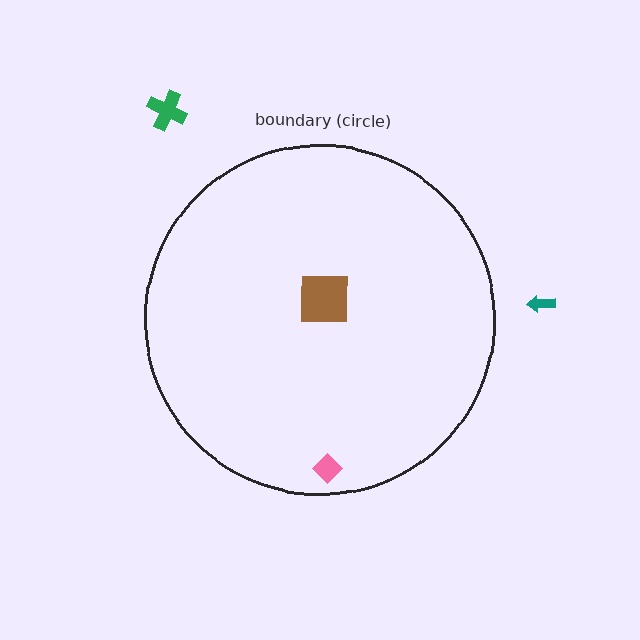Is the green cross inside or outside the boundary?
Outside.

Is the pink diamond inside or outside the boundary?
Inside.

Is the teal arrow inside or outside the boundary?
Outside.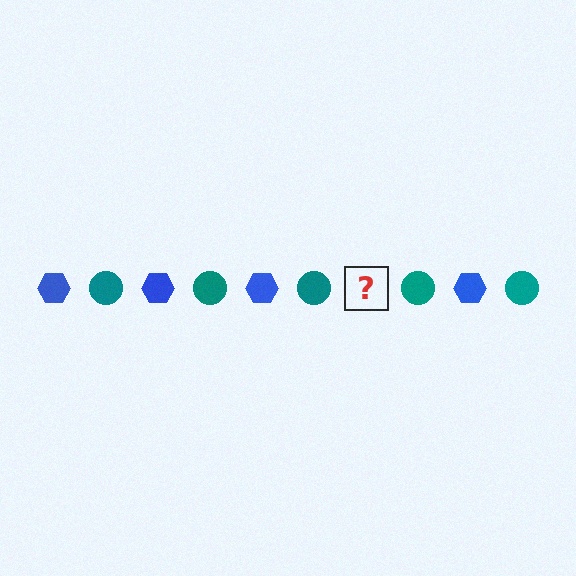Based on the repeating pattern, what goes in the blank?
The blank should be a blue hexagon.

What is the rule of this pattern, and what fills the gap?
The rule is that the pattern alternates between blue hexagon and teal circle. The gap should be filled with a blue hexagon.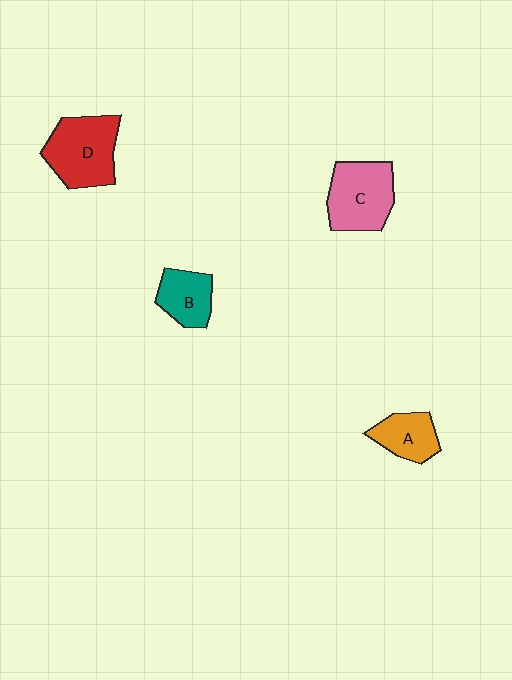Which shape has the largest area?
Shape D (red).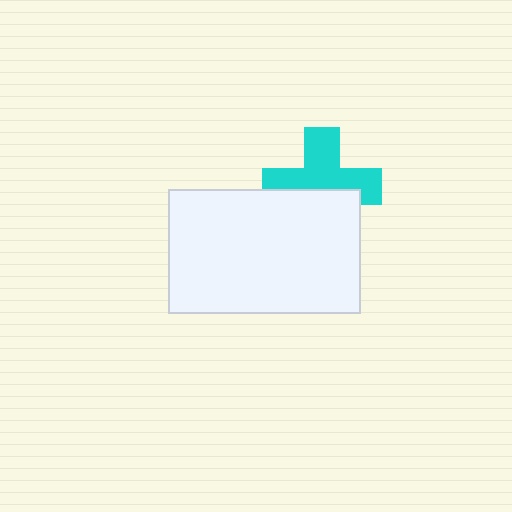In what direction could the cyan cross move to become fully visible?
The cyan cross could move up. That would shift it out from behind the white rectangle entirely.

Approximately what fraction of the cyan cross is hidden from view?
Roughly 41% of the cyan cross is hidden behind the white rectangle.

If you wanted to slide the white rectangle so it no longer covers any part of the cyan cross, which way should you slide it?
Slide it down — that is the most direct way to separate the two shapes.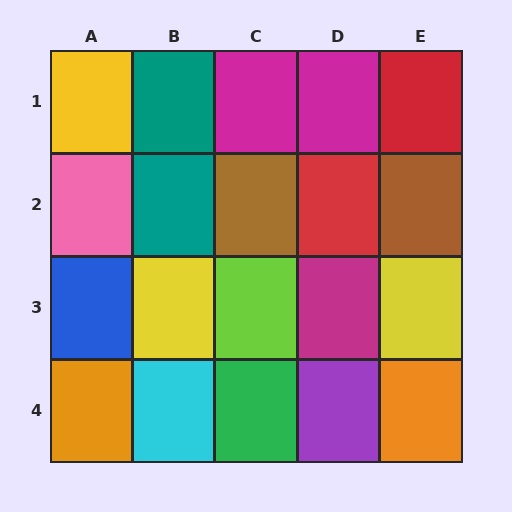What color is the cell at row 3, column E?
Yellow.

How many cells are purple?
1 cell is purple.